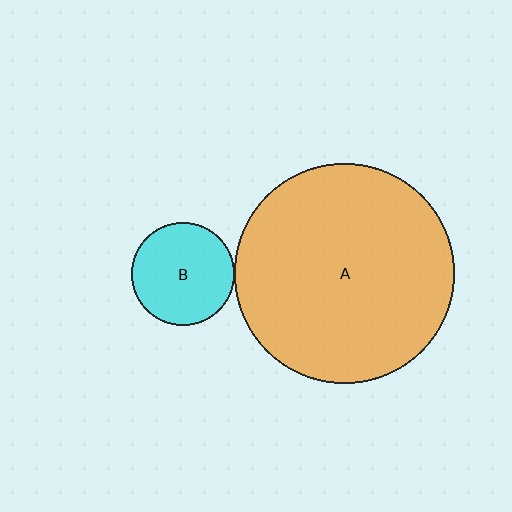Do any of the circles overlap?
No, none of the circles overlap.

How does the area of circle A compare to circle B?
Approximately 4.6 times.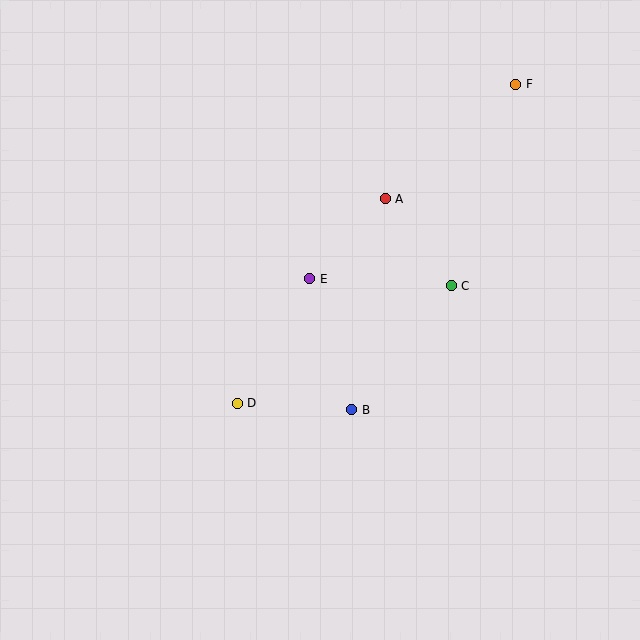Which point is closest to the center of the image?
Point E at (310, 279) is closest to the center.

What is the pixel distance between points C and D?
The distance between C and D is 244 pixels.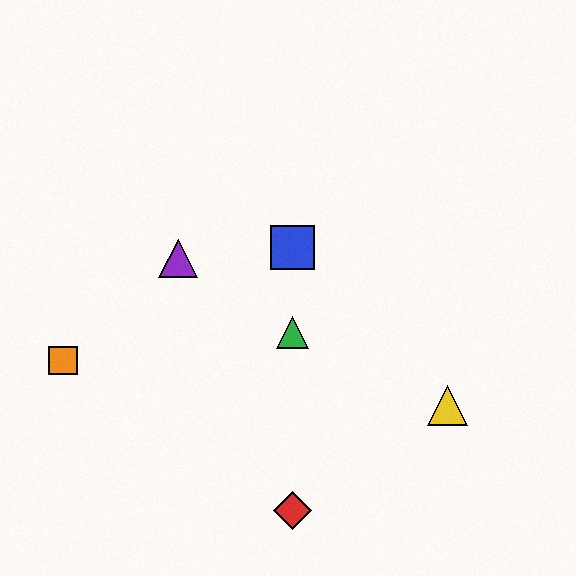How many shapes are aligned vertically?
3 shapes (the red diamond, the blue square, the green triangle) are aligned vertically.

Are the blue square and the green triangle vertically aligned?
Yes, both are at x≈292.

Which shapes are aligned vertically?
The red diamond, the blue square, the green triangle are aligned vertically.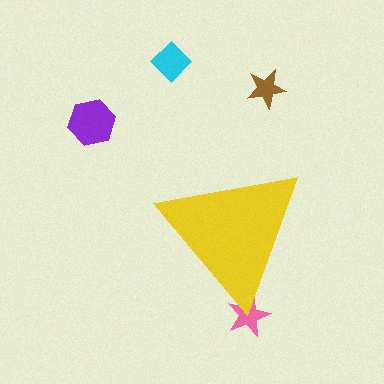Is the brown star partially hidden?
No, the brown star is fully visible.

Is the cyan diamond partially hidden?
No, the cyan diamond is fully visible.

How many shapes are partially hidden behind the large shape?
1 shape is partially hidden.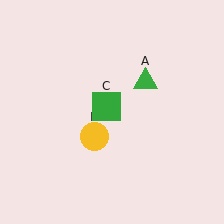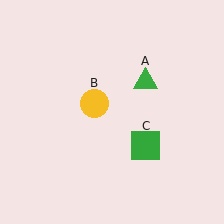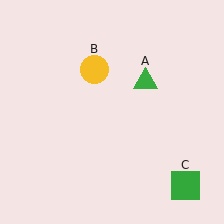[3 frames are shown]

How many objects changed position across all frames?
2 objects changed position: yellow circle (object B), green square (object C).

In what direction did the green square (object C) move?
The green square (object C) moved down and to the right.